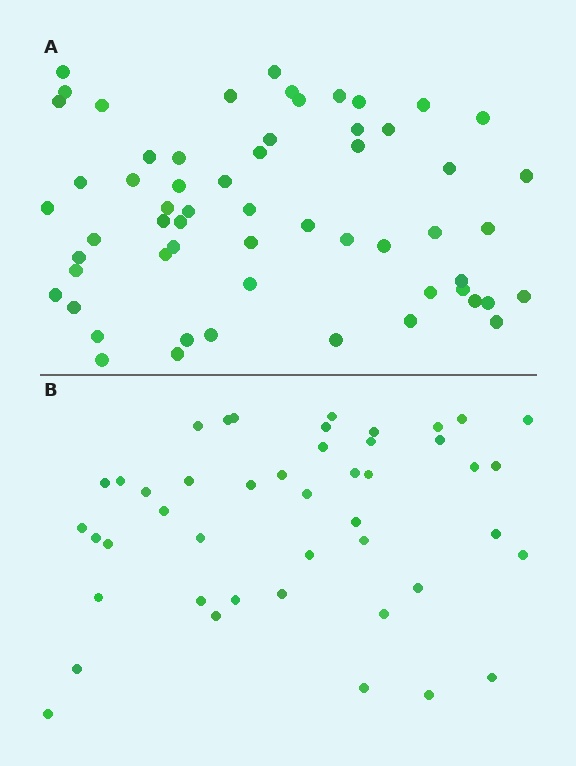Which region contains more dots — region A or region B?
Region A (the top region) has more dots.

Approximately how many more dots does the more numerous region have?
Region A has approximately 15 more dots than region B.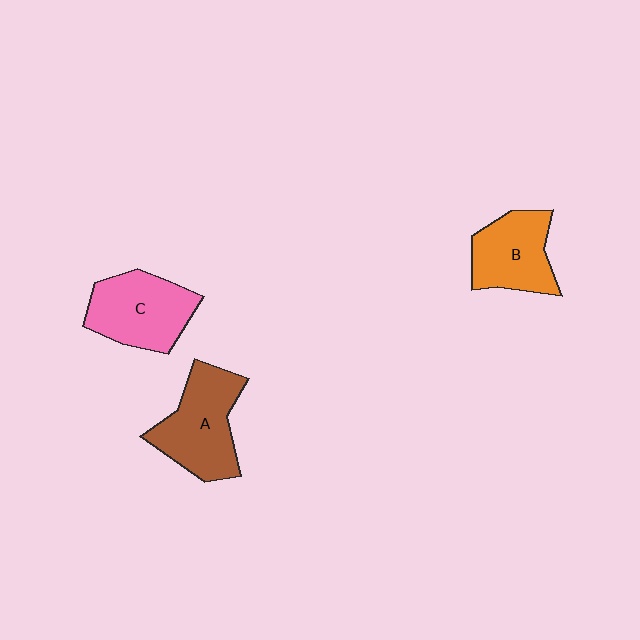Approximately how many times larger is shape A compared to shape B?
Approximately 1.2 times.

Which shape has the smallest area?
Shape B (orange).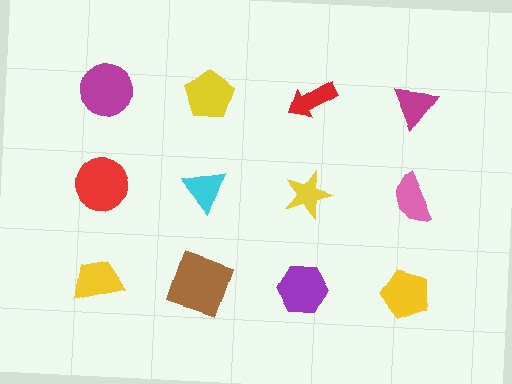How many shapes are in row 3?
4 shapes.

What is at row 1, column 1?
A magenta circle.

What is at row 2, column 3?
A yellow star.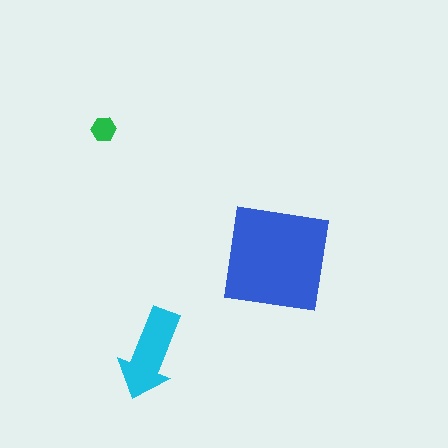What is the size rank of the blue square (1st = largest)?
1st.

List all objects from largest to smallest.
The blue square, the cyan arrow, the green hexagon.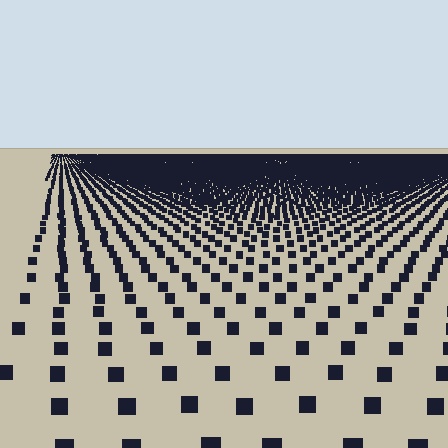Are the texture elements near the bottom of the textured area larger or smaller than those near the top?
Larger. Near the bottom, elements are closer to the viewer and appear at a bigger on-screen size.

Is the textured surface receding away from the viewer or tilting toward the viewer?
The surface is receding away from the viewer. Texture elements get smaller and denser toward the top.